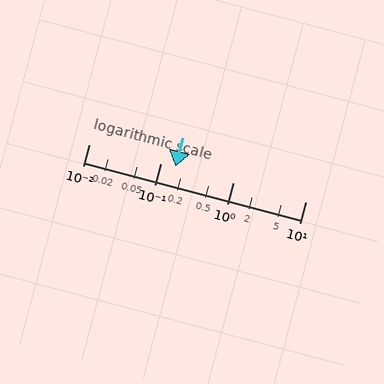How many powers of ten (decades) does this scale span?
The scale spans 3 decades, from 0.01 to 10.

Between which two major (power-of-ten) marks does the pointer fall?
The pointer is between 0.1 and 1.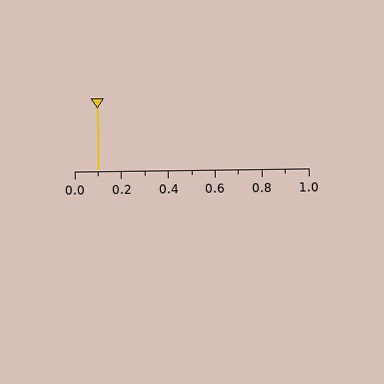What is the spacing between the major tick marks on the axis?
The major ticks are spaced 0.2 apart.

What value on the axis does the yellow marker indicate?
The marker indicates approximately 0.1.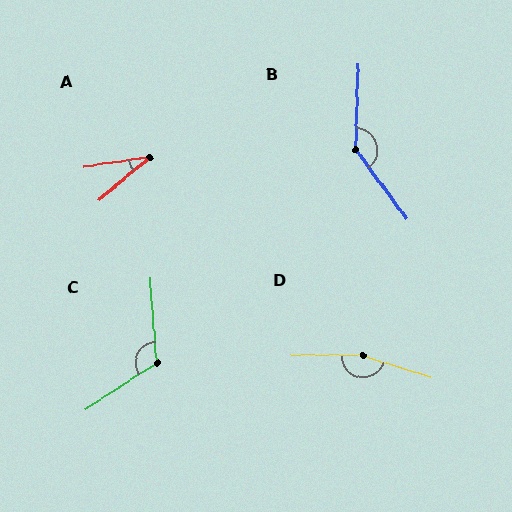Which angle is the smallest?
A, at approximately 32 degrees.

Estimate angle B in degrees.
Approximately 142 degrees.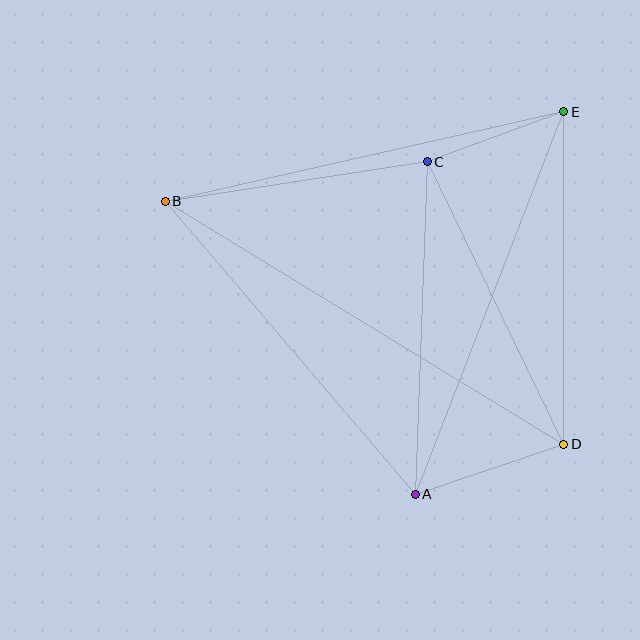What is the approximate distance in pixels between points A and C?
The distance between A and C is approximately 333 pixels.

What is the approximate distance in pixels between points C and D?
The distance between C and D is approximately 314 pixels.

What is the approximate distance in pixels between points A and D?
The distance between A and D is approximately 157 pixels.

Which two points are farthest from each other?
Points B and D are farthest from each other.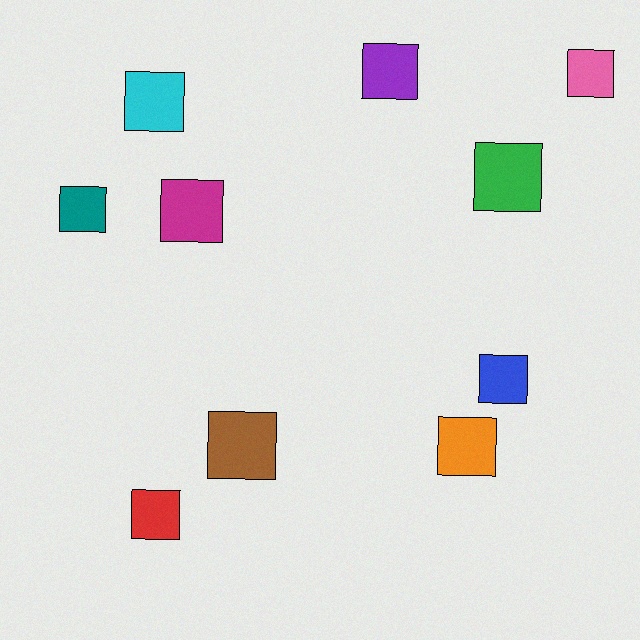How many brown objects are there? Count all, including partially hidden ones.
There is 1 brown object.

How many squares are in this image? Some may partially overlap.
There are 10 squares.